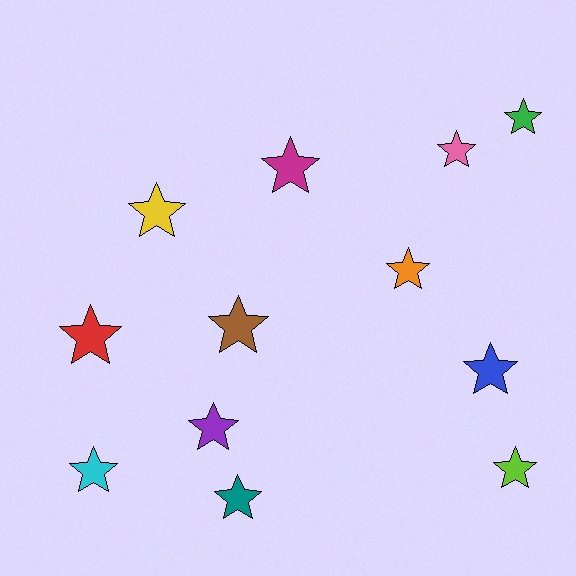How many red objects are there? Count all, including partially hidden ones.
There is 1 red object.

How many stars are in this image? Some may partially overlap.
There are 12 stars.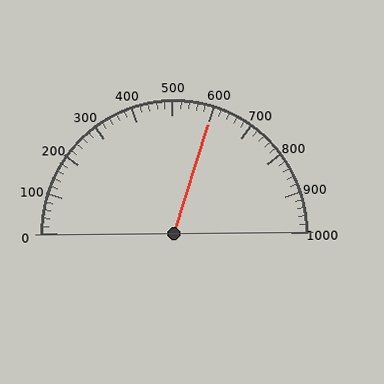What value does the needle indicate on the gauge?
The needle indicates approximately 600.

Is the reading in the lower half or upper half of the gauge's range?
The reading is in the upper half of the range (0 to 1000).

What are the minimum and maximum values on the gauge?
The gauge ranges from 0 to 1000.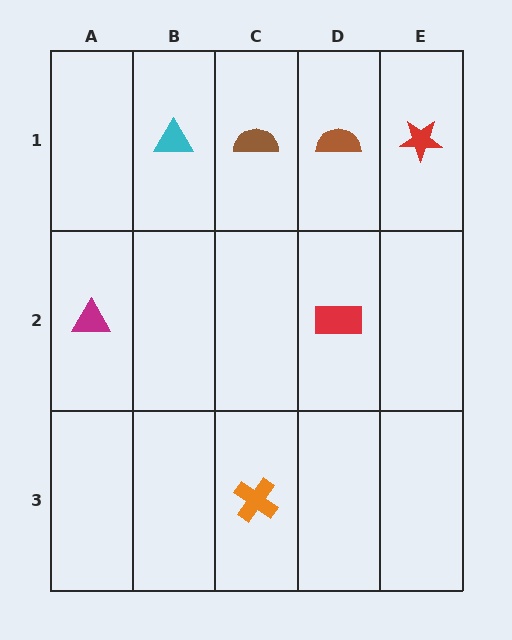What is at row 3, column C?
An orange cross.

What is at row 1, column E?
A red star.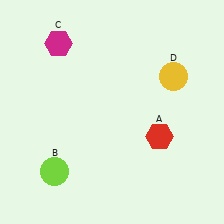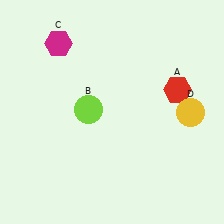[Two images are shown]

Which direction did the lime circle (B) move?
The lime circle (B) moved up.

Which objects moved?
The objects that moved are: the red hexagon (A), the lime circle (B), the yellow circle (D).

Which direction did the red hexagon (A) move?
The red hexagon (A) moved up.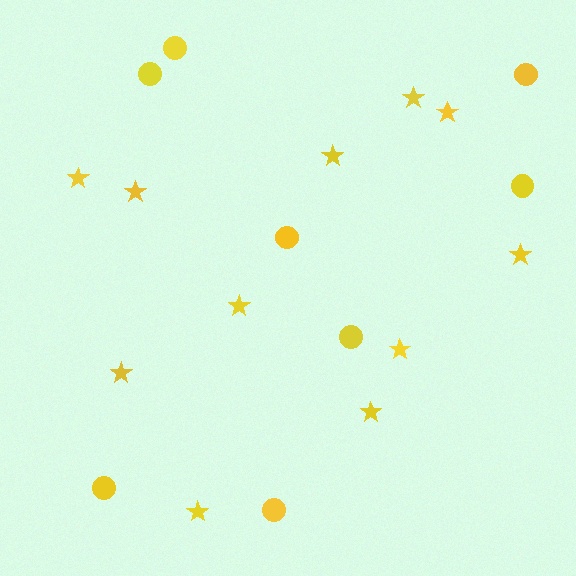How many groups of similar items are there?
There are 2 groups: one group of stars (11) and one group of circles (8).